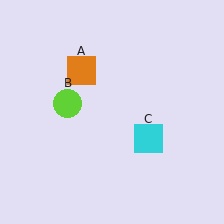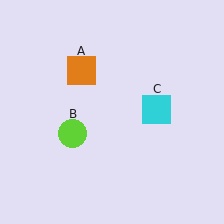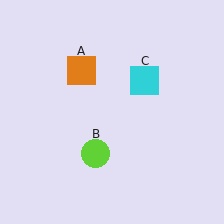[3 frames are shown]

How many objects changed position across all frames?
2 objects changed position: lime circle (object B), cyan square (object C).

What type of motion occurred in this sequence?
The lime circle (object B), cyan square (object C) rotated counterclockwise around the center of the scene.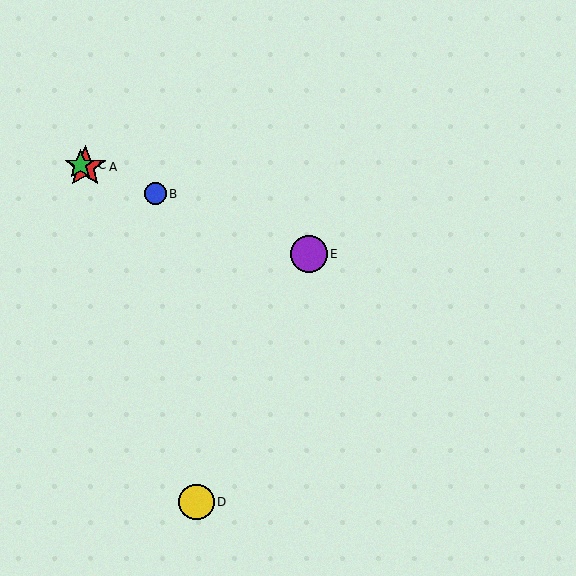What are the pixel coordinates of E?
Object E is at (309, 254).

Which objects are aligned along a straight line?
Objects A, B, C, E are aligned along a straight line.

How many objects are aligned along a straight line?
4 objects (A, B, C, E) are aligned along a straight line.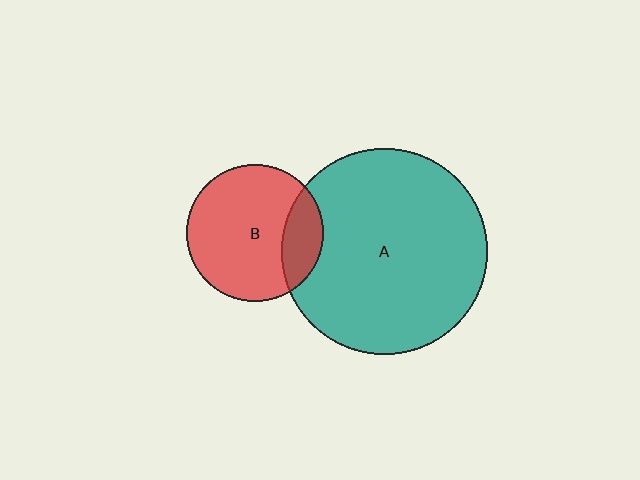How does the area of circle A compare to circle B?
Approximately 2.2 times.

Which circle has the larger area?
Circle A (teal).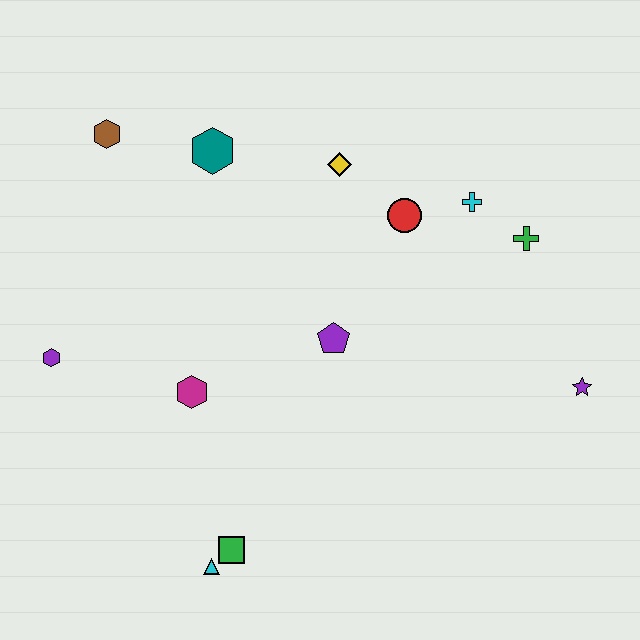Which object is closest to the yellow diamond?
The red circle is closest to the yellow diamond.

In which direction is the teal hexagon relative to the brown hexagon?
The teal hexagon is to the right of the brown hexagon.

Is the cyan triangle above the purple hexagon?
No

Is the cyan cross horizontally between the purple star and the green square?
Yes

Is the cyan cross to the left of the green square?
No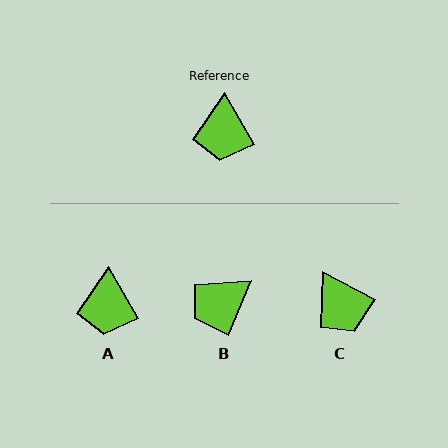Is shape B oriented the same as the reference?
No, it is off by about 52 degrees.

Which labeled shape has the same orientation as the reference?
A.